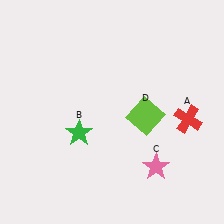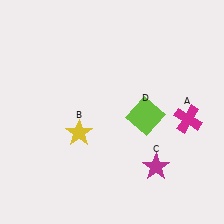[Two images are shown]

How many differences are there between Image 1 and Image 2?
There are 3 differences between the two images.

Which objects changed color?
A changed from red to magenta. B changed from green to yellow. C changed from pink to magenta.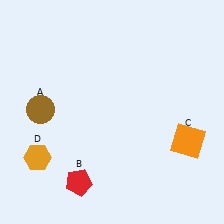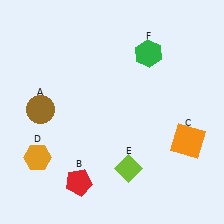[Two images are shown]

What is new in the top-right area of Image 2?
A green hexagon (F) was added in the top-right area of Image 2.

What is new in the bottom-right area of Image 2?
A lime diamond (E) was added in the bottom-right area of Image 2.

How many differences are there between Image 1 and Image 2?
There are 2 differences between the two images.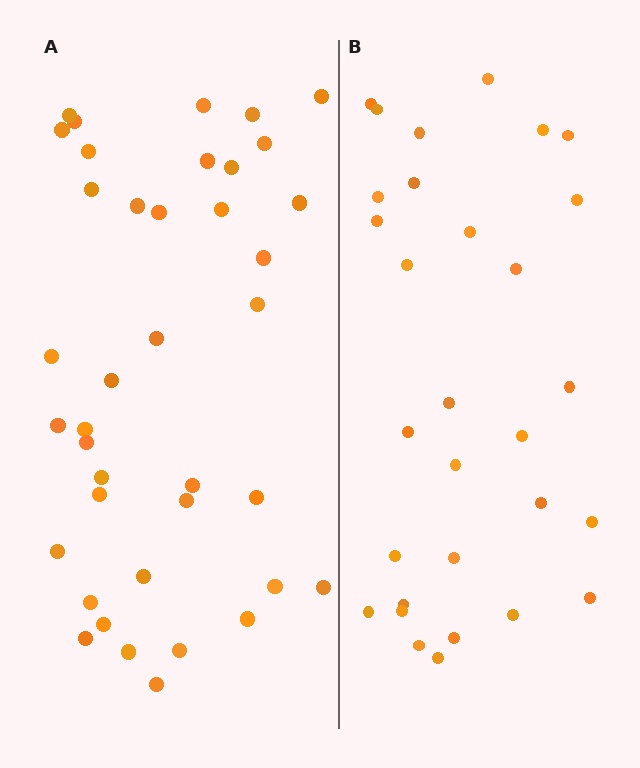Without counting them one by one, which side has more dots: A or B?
Region A (the left region) has more dots.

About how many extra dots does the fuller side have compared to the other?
Region A has roughly 8 or so more dots than region B.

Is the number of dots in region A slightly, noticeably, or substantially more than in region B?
Region A has noticeably more, but not dramatically so. The ratio is roughly 1.3 to 1.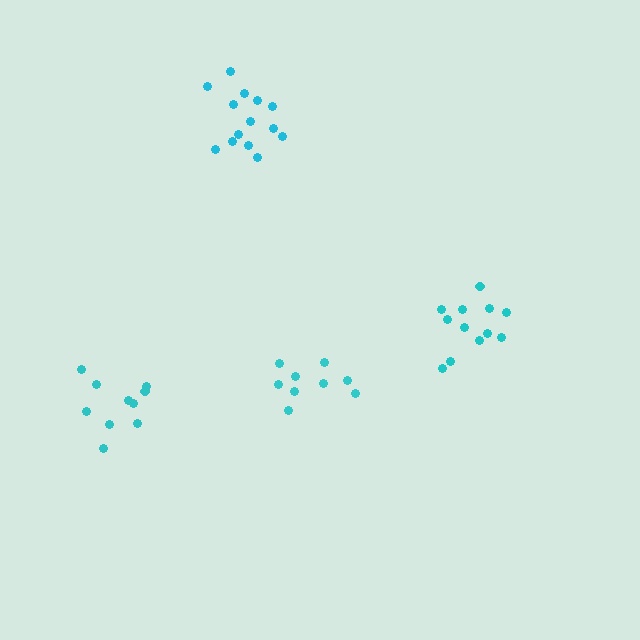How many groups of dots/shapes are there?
There are 4 groups.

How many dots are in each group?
Group 1: 12 dots, Group 2: 14 dots, Group 3: 9 dots, Group 4: 10 dots (45 total).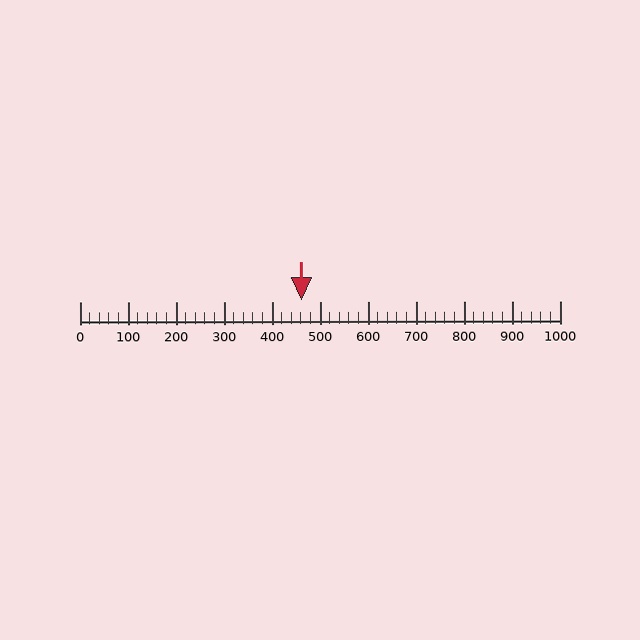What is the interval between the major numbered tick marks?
The major tick marks are spaced 100 units apart.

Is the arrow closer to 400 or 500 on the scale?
The arrow is closer to 500.